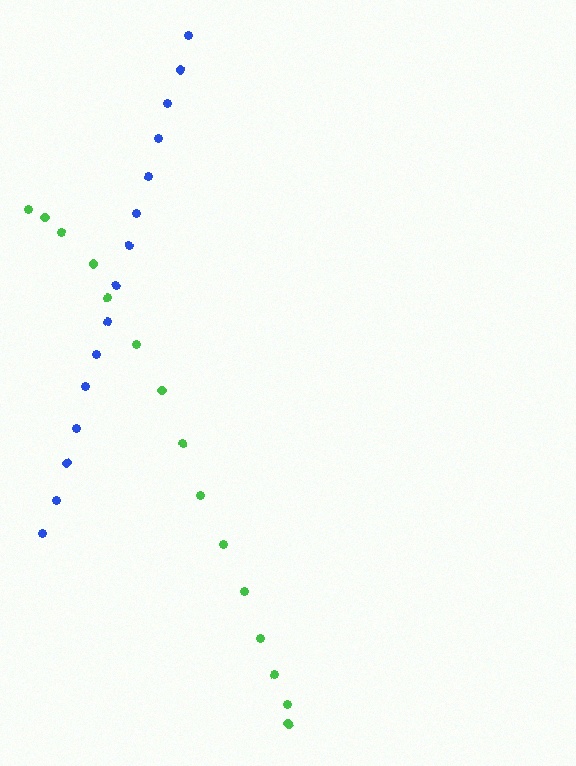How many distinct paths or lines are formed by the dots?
There are 2 distinct paths.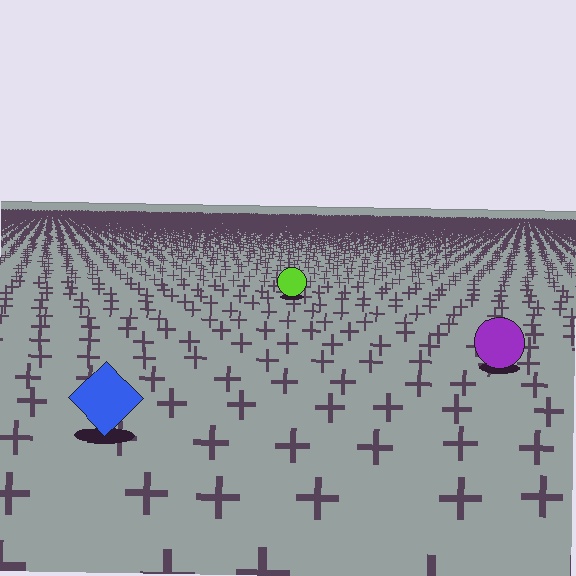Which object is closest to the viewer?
The blue diamond is closest. The texture marks near it are larger and more spread out.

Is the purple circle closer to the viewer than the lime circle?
Yes. The purple circle is closer — you can tell from the texture gradient: the ground texture is coarser near it.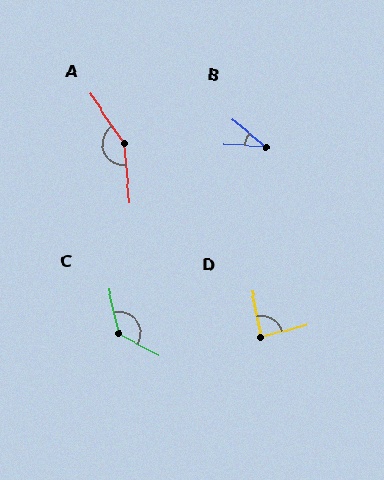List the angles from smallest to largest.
B (37°), D (86°), C (130°), A (151°).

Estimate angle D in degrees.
Approximately 86 degrees.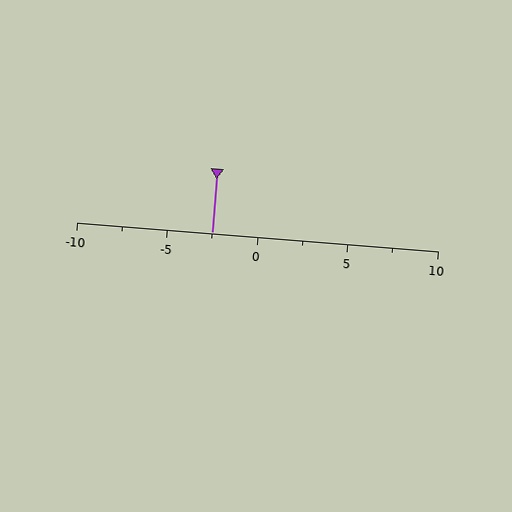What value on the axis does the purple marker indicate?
The marker indicates approximately -2.5.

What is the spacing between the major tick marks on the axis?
The major ticks are spaced 5 apart.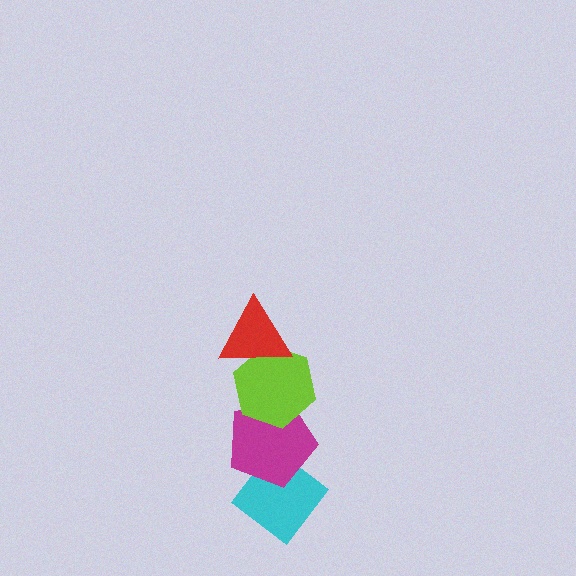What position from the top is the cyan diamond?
The cyan diamond is 4th from the top.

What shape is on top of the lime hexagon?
The red triangle is on top of the lime hexagon.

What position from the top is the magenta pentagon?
The magenta pentagon is 3rd from the top.